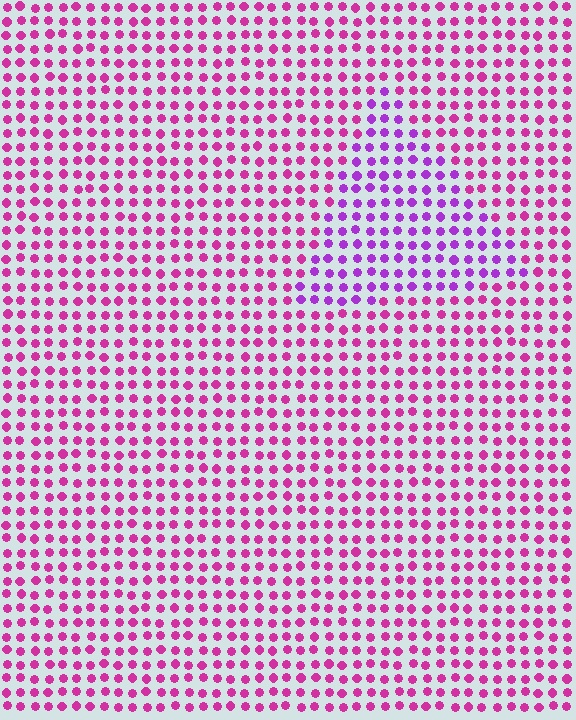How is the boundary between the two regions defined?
The boundary is defined purely by a slight shift in hue (about 33 degrees). Spacing, size, and orientation are identical on both sides.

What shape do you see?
I see a triangle.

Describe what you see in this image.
The image is filled with small magenta elements in a uniform arrangement. A triangle-shaped region is visible where the elements are tinted to a slightly different hue, forming a subtle color boundary.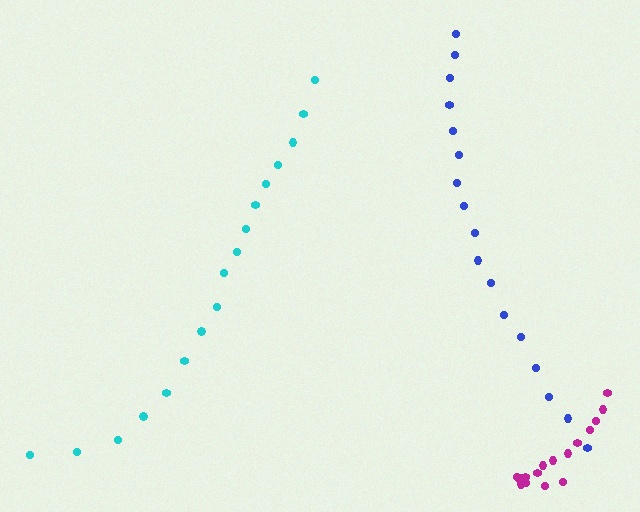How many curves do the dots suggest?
There are 3 distinct paths.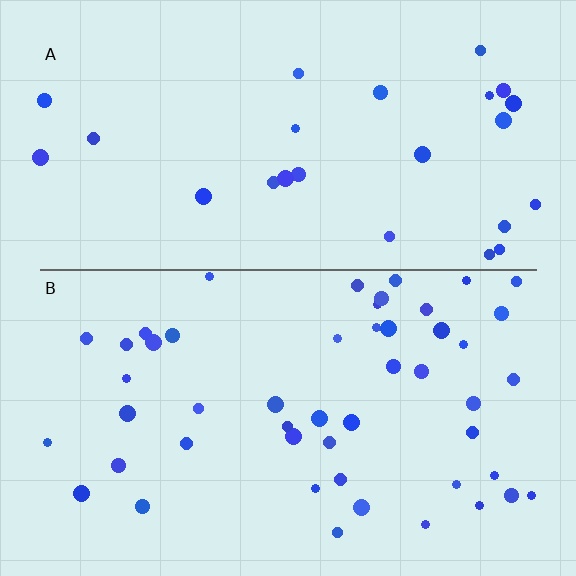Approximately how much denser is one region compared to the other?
Approximately 2.0× — region B over region A.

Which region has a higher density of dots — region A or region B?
B (the bottom).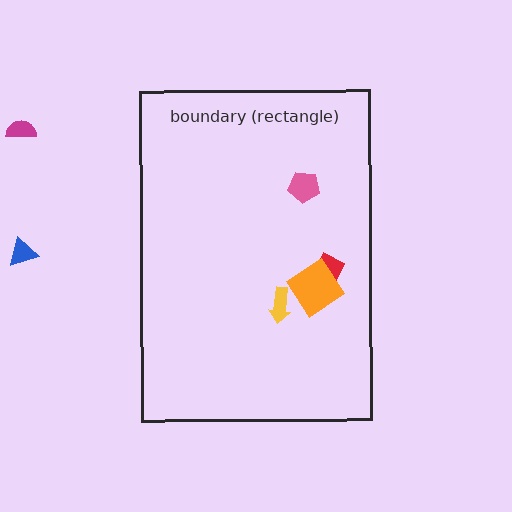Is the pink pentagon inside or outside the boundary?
Inside.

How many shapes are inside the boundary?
4 inside, 2 outside.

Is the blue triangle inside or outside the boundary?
Outside.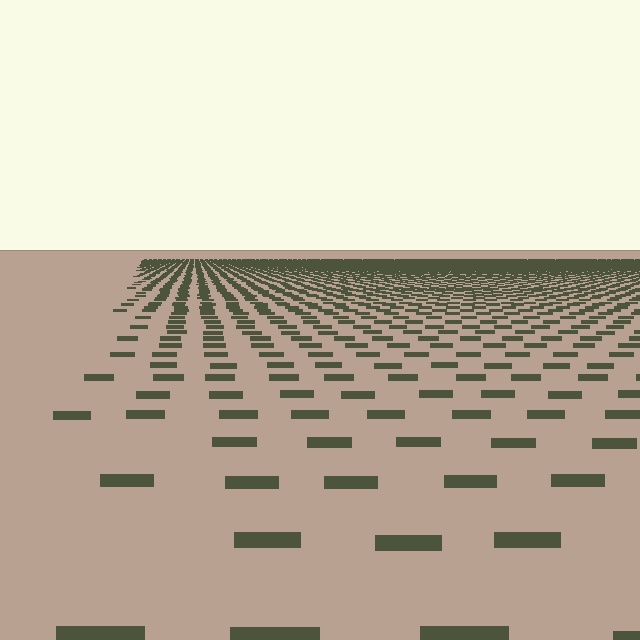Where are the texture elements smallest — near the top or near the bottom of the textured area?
Near the top.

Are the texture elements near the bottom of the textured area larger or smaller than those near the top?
Larger. Near the bottom, elements are closer to the viewer and appear at a bigger on-screen size.